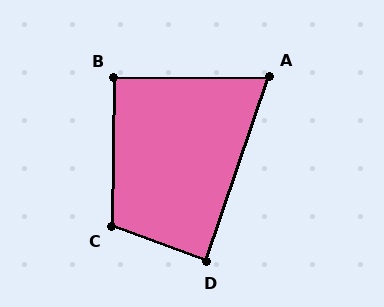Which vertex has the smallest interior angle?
A, at approximately 71 degrees.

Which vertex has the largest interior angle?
C, at approximately 109 degrees.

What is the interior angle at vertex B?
Approximately 91 degrees (approximately right).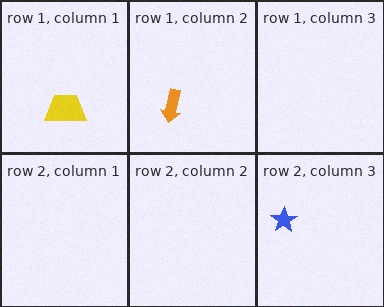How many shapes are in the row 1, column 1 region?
1.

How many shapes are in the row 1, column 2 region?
1.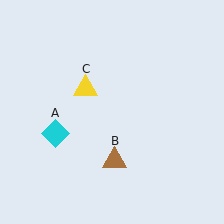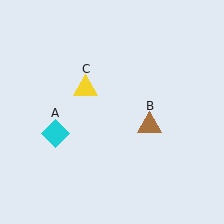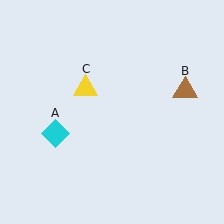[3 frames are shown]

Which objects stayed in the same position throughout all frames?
Cyan diamond (object A) and yellow triangle (object C) remained stationary.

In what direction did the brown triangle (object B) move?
The brown triangle (object B) moved up and to the right.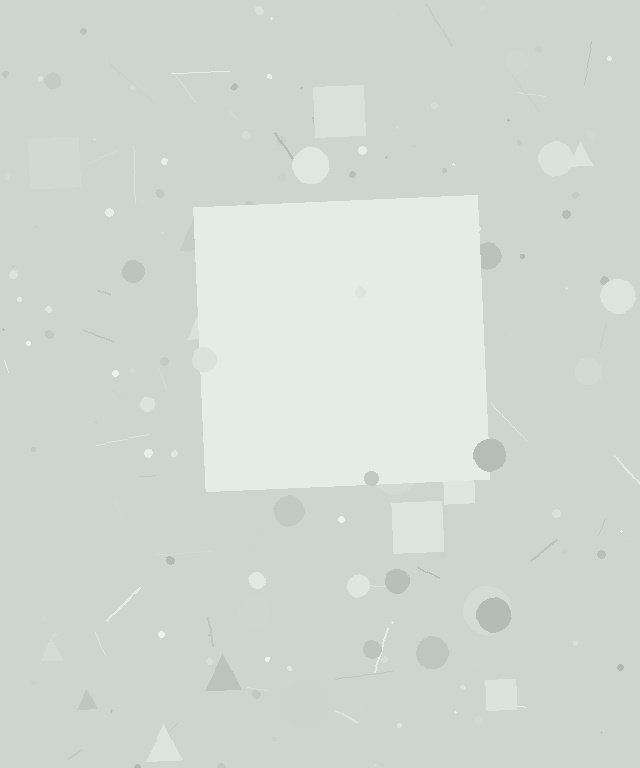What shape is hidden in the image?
A square is hidden in the image.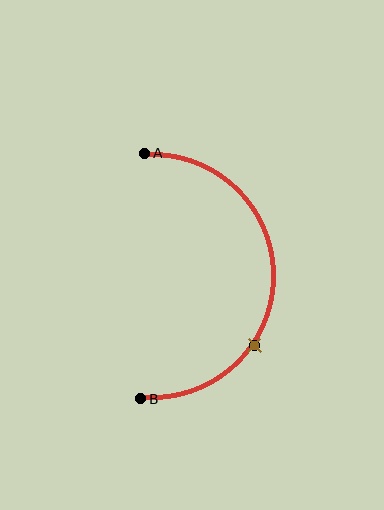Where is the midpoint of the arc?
The arc midpoint is the point on the curve farthest from the straight line joining A and B. It sits to the right of that line.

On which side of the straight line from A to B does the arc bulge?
The arc bulges to the right of the straight line connecting A and B.